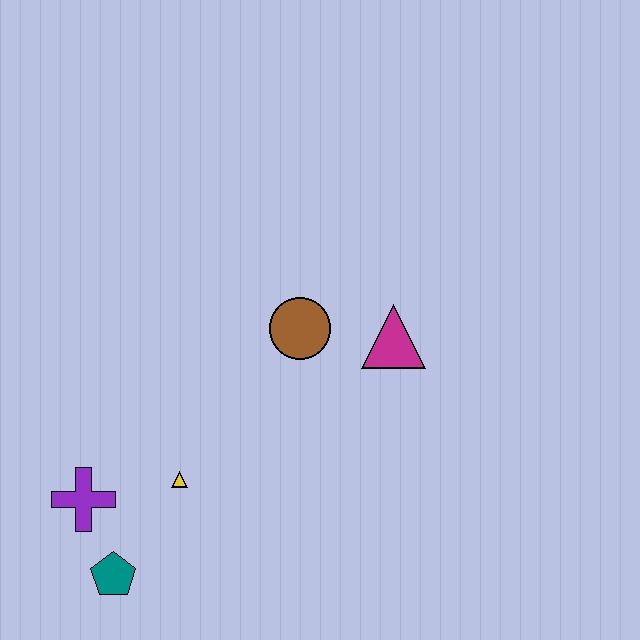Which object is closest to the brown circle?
The magenta triangle is closest to the brown circle.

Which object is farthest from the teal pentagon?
The magenta triangle is farthest from the teal pentagon.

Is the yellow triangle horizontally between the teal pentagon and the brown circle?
Yes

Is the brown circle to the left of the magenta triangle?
Yes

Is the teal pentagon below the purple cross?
Yes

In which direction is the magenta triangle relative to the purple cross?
The magenta triangle is to the right of the purple cross.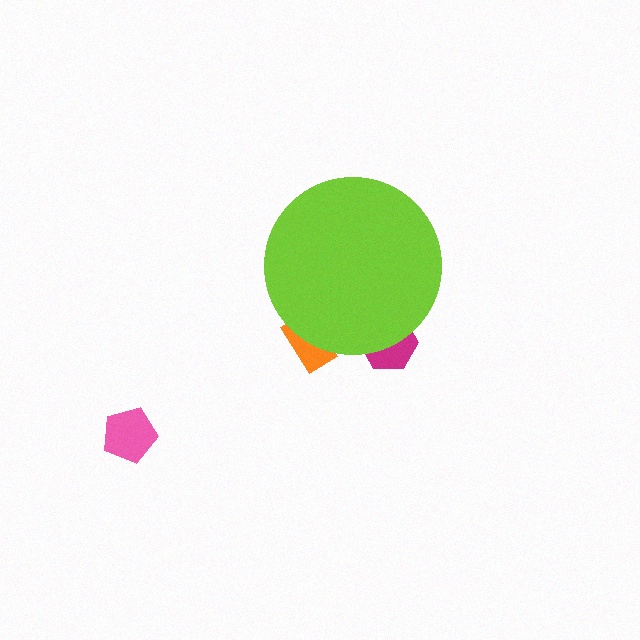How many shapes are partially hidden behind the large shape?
2 shapes are partially hidden.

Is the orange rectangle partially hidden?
Yes, the orange rectangle is partially hidden behind the lime circle.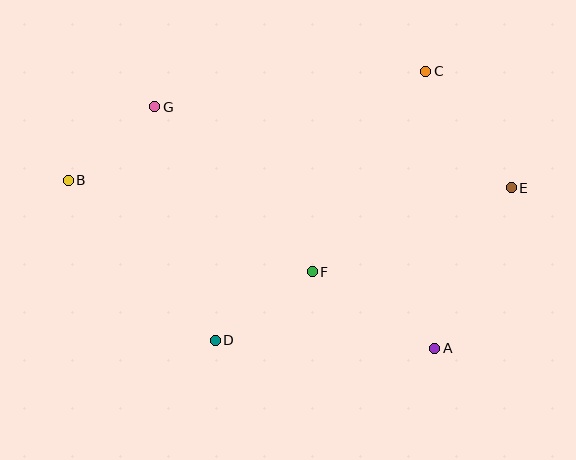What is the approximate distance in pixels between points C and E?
The distance between C and E is approximately 145 pixels.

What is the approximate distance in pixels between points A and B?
The distance between A and B is approximately 404 pixels.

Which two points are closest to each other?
Points B and G are closest to each other.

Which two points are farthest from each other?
Points B and E are farthest from each other.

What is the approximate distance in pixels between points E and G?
The distance between E and G is approximately 366 pixels.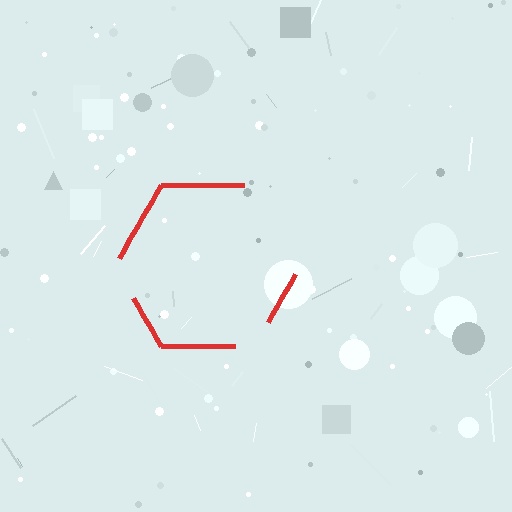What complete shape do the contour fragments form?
The contour fragments form a hexagon.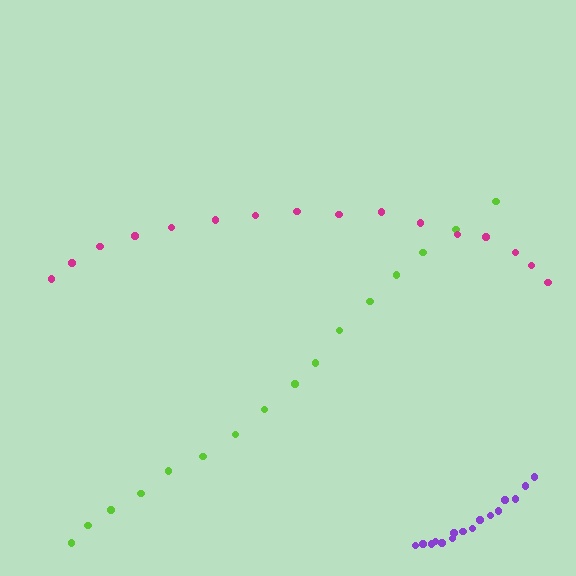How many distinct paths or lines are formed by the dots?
There are 3 distinct paths.